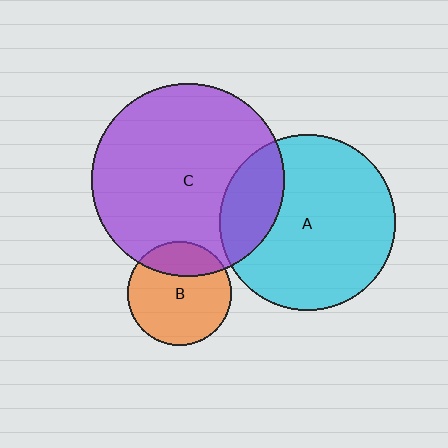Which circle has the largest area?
Circle C (purple).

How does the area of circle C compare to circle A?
Approximately 1.2 times.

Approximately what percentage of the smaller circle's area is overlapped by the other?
Approximately 25%.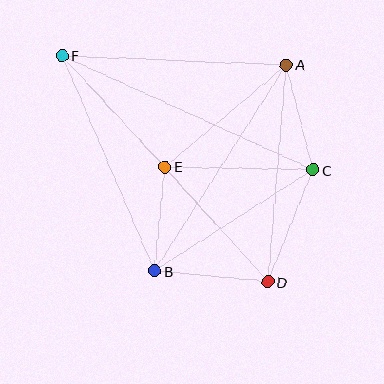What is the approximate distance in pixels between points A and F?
The distance between A and F is approximately 225 pixels.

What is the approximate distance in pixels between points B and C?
The distance between B and C is approximately 188 pixels.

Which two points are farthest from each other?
Points D and F are farthest from each other.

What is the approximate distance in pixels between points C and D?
The distance between C and D is approximately 121 pixels.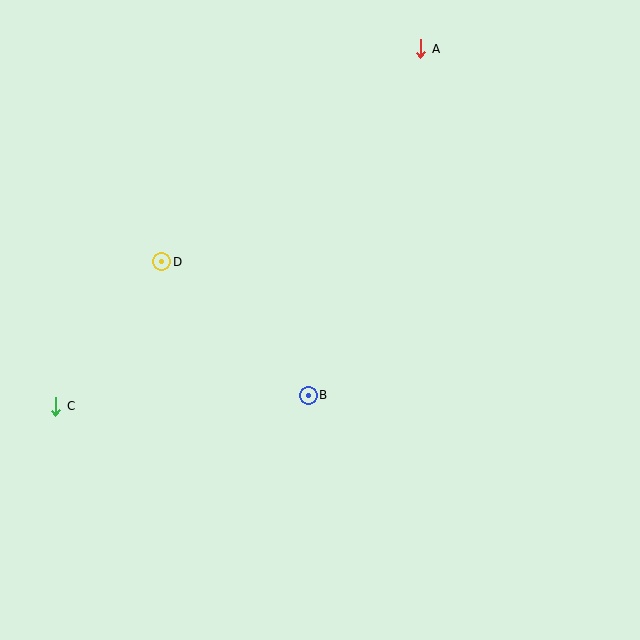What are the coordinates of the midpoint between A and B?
The midpoint between A and B is at (365, 222).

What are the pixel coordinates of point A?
Point A is at (421, 49).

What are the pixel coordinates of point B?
Point B is at (308, 395).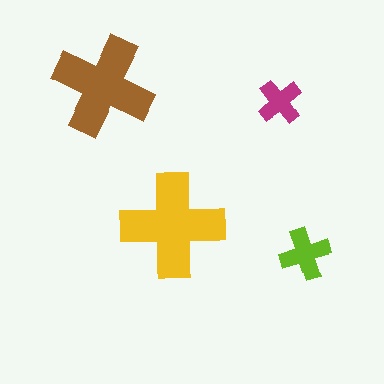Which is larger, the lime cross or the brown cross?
The brown one.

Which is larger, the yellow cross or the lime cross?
The yellow one.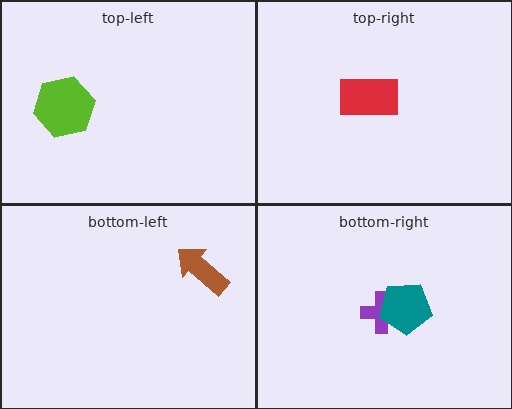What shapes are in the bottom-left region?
The brown arrow.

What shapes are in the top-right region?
The red rectangle.